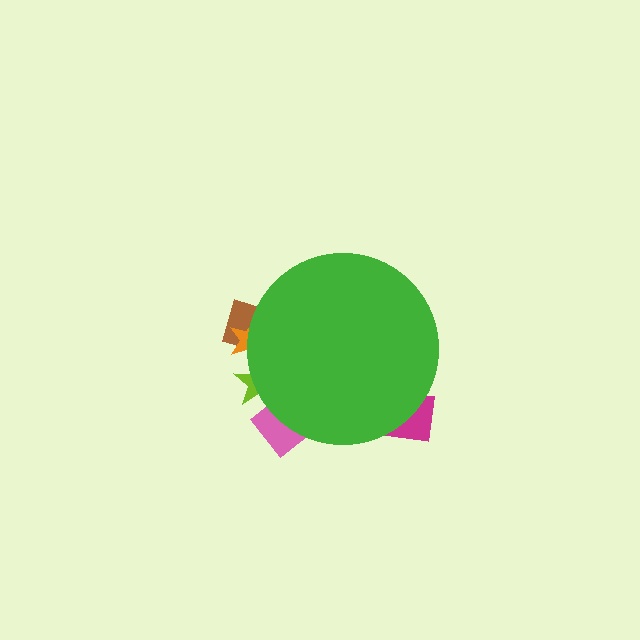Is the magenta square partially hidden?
Yes, the magenta square is partially hidden behind the green circle.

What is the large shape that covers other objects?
A green circle.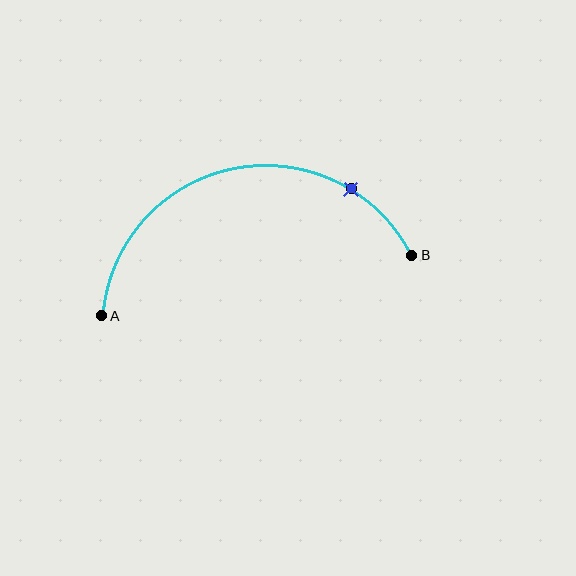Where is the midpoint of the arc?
The arc midpoint is the point on the curve farthest from the straight line joining A and B. It sits above that line.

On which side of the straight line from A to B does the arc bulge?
The arc bulges above the straight line connecting A and B.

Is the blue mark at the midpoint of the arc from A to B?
No. The blue mark lies on the arc but is closer to endpoint B. The arc midpoint would be at the point on the curve equidistant along the arc from both A and B.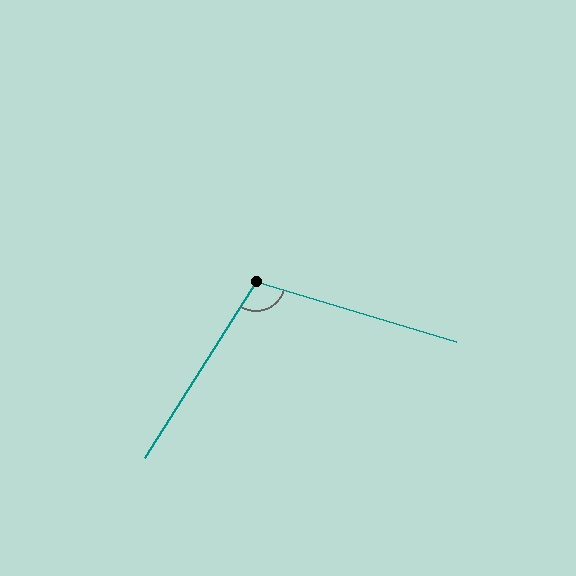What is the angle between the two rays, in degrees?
Approximately 106 degrees.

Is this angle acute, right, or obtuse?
It is obtuse.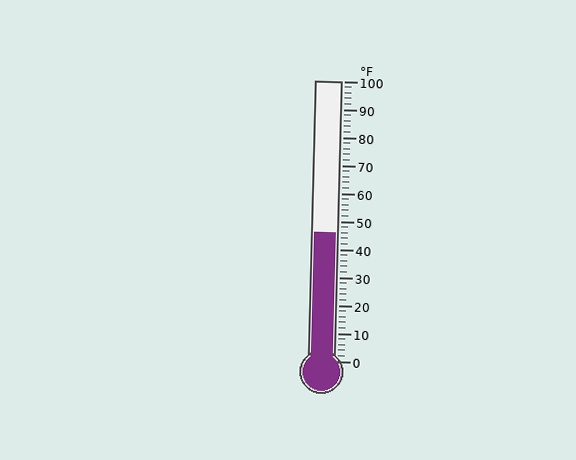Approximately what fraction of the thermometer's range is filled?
The thermometer is filled to approximately 45% of its range.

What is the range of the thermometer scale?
The thermometer scale ranges from 0°F to 100°F.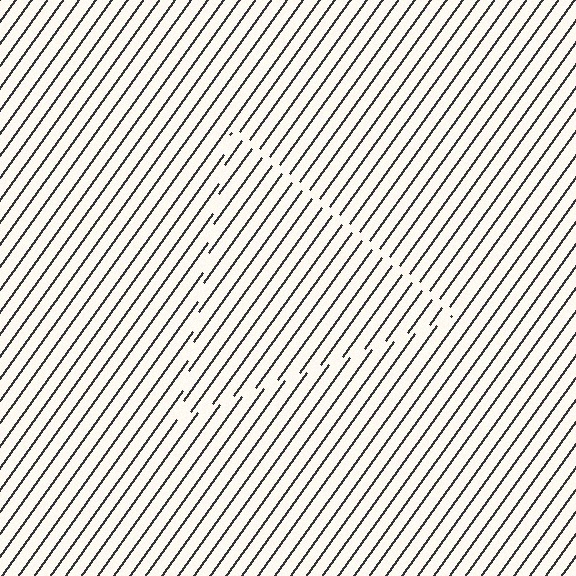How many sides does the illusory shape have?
3 sides — the line-ends trace a triangle.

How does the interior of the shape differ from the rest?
The interior of the shape contains the same grating, shifted by half a period — the contour is defined by the phase discontinuity where line-ends from the inner and outer gratings abut.